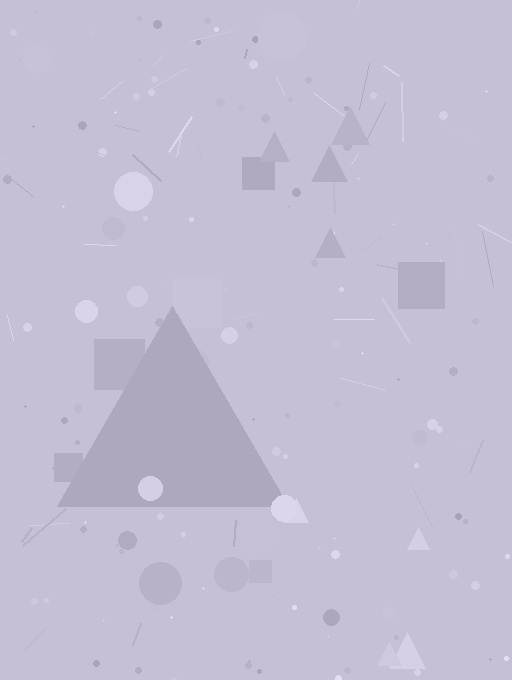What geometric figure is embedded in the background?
A triangle is embedded in the background.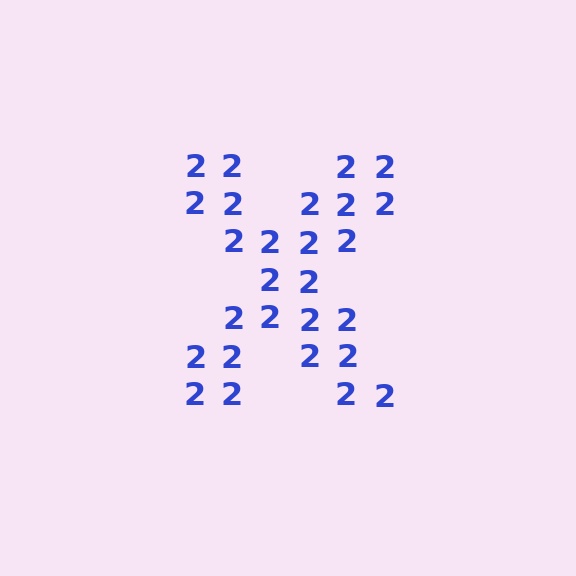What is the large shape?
The large shape is the letter X.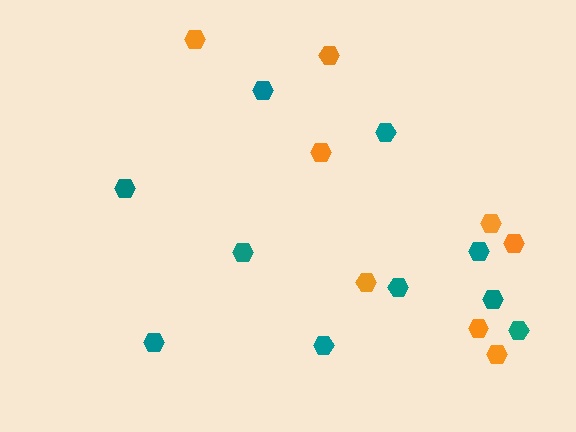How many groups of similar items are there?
There are 2 groups: one group of teal hexagons (10) and one group of orange hexagons (8).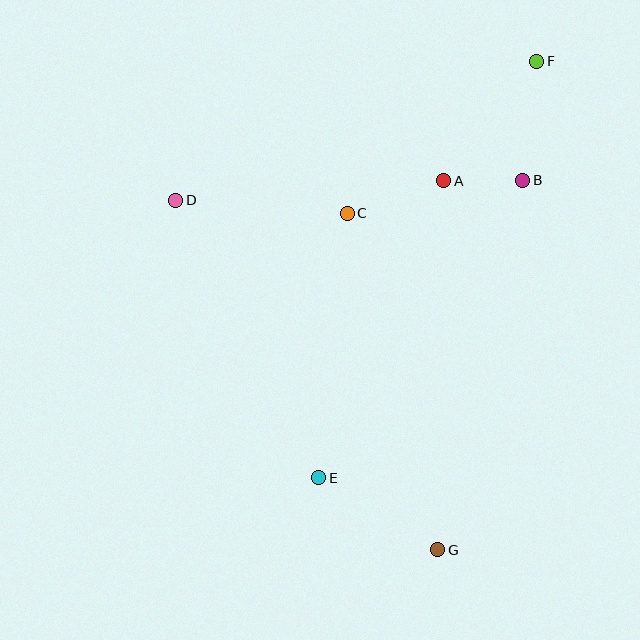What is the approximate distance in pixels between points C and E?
The distance between C and E is approximately 266 pixels.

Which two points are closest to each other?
Points A and B are closest to each other.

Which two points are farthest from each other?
Points F and G are farthest from each other.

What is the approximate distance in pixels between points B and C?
The distance between B and C is approximately 179 pixels.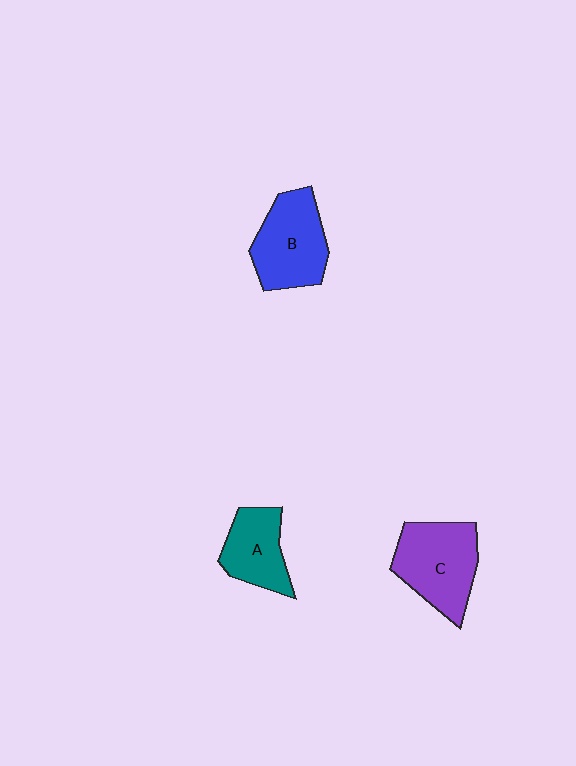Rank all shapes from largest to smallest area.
From largest to smallest: C (purple), B (blue), A (teal).